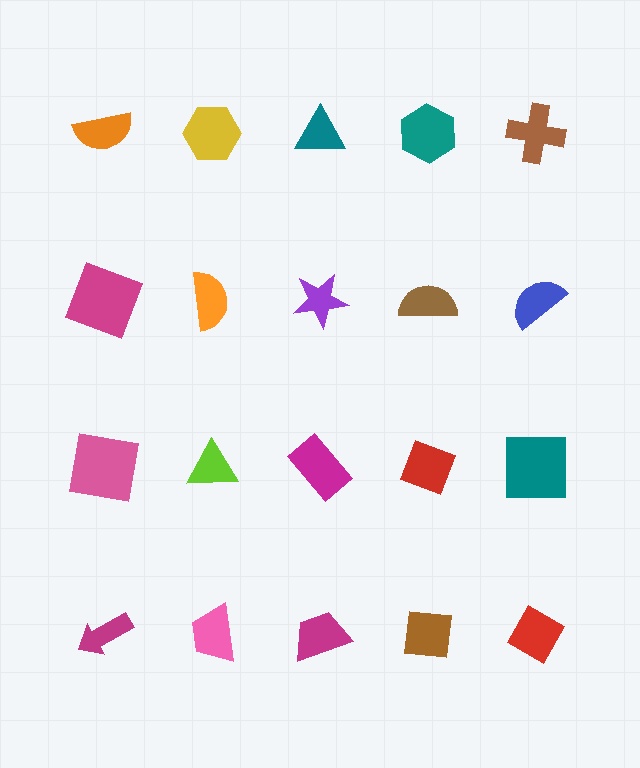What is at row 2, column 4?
A brown semicircle.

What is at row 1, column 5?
A brown cross.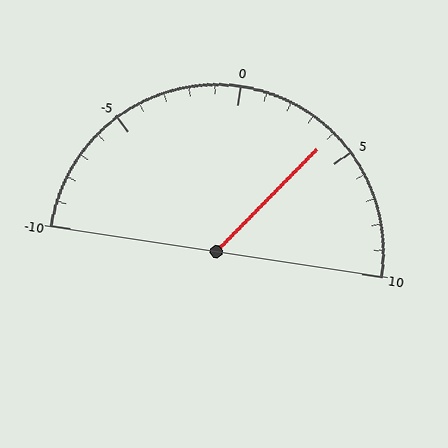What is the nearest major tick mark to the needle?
The nearest major tick mark is 5.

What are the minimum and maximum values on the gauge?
The gauge ranges from -10 to 10.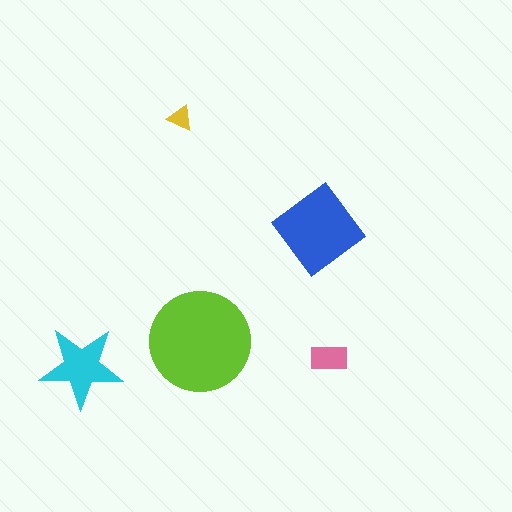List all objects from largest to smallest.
The lime circle, the blue diamond, the cyan star, the pink rectangle, the yellow triangle.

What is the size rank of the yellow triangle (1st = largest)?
5th.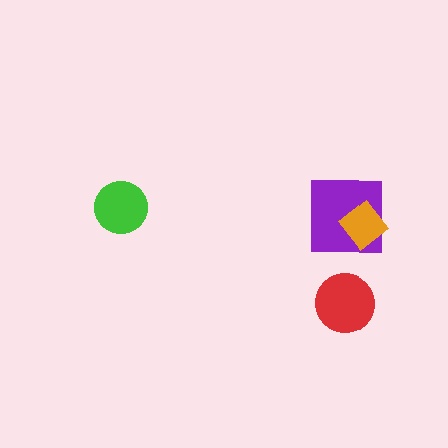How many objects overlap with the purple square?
1 object overlaps with the purple square.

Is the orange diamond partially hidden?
No, no other shape covers it.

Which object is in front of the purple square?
The orange diamond is in front of the purple square.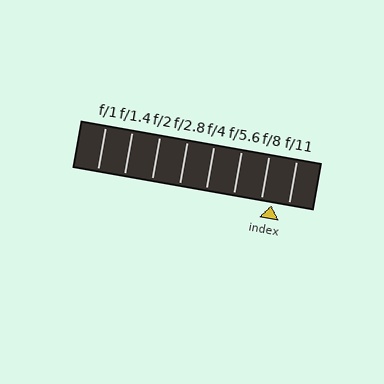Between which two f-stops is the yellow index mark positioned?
The index mark is between f/8 and f/11.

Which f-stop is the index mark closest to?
The index mark is closest to f/8.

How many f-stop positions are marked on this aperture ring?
There are 8 f-stop positions marked.